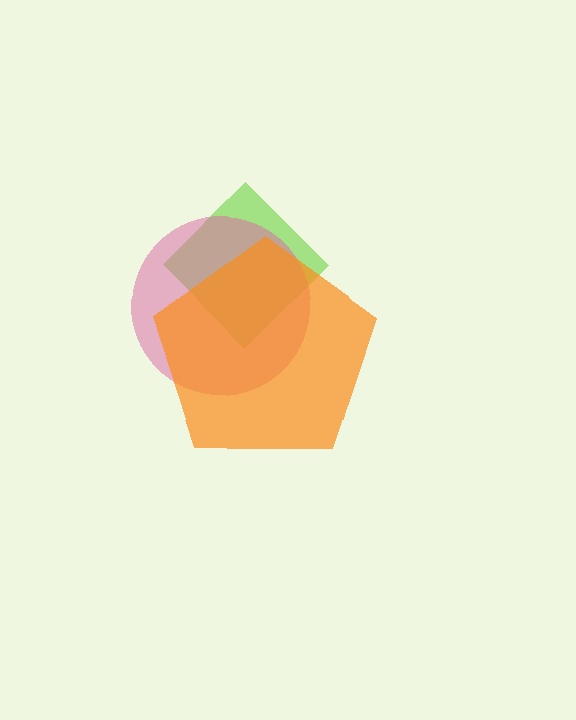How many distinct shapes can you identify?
There are 3 distinct shapes: a lime diamond, a pink circle, an orange pentagon.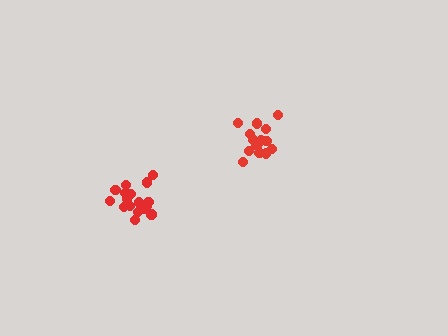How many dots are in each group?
Group 1: 19 dots, Group 2: 15 dots (34 total).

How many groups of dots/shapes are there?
There are 2 groups.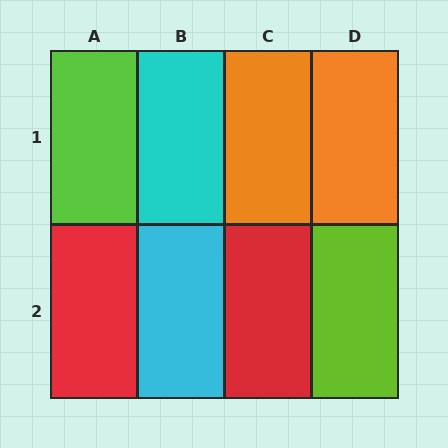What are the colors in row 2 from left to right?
Red, cyan, red, lime.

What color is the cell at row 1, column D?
Orange.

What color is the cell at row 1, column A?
Lime.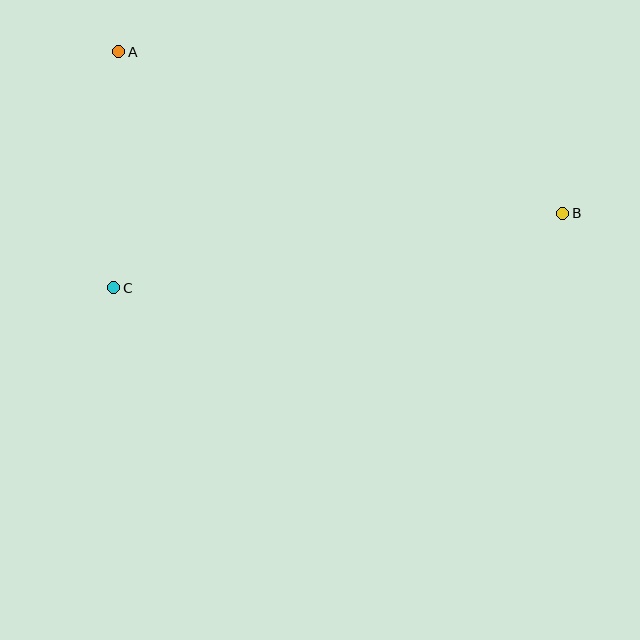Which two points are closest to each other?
Points A and C are closest to each other.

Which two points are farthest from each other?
Points A and B are farthest from each other.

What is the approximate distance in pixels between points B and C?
The distance between B and C is approximately 455 pixels.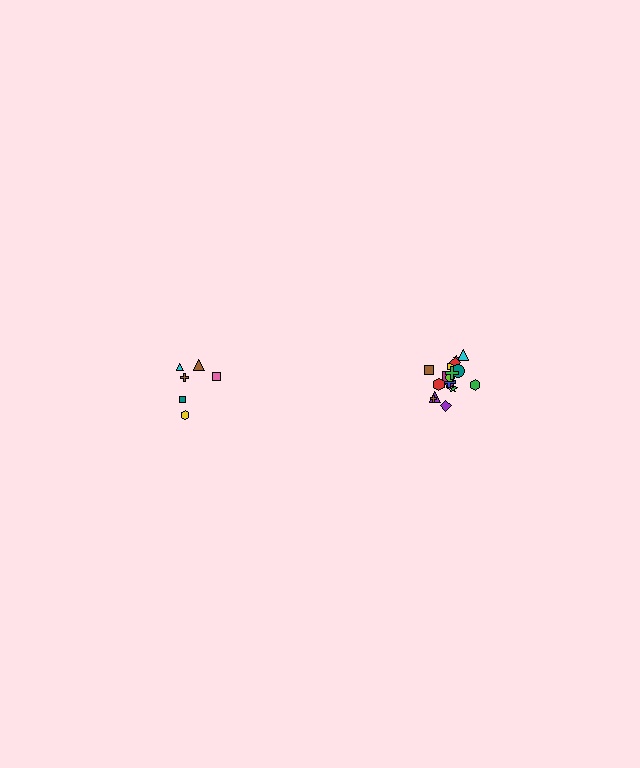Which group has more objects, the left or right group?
The right group.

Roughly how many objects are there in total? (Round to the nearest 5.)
Roughly 25 objects in total.